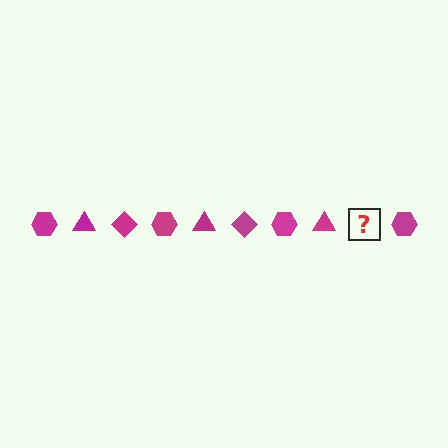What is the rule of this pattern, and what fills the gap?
The rule is that the pattern cycles through hexagon, triangle, diamond shapes in magenta. The gap should be filled with a magenta diamond.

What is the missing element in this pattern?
The missing element is a magenta diamond.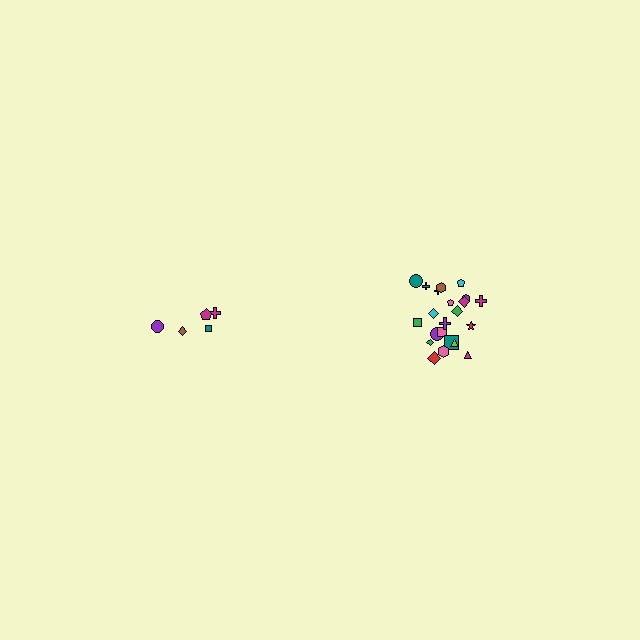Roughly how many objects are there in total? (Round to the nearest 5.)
Roughly 25 objects in total.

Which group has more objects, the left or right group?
The right group.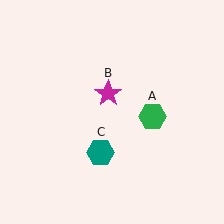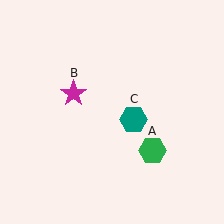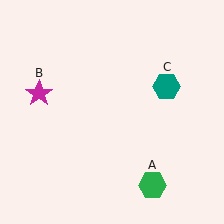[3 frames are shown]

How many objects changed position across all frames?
3 objects changed position: green hexagon (object A), magenta star (object B), teal hexagon (object C).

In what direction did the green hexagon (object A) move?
The green hexagon (object A) moved down.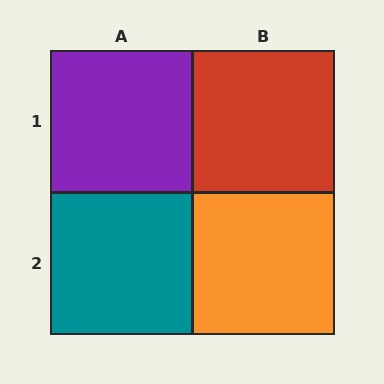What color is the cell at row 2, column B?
Orange.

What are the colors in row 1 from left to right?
Purple, red.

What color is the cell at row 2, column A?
Teal.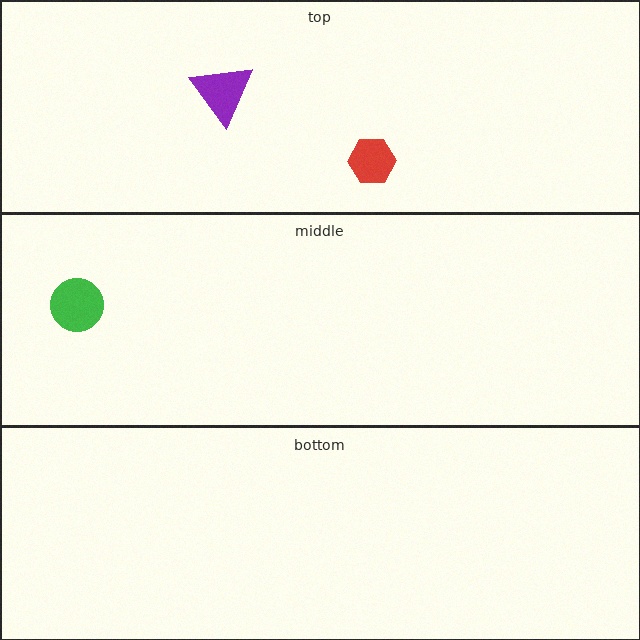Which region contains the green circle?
The middle region.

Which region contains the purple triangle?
The top region.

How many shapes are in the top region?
2.